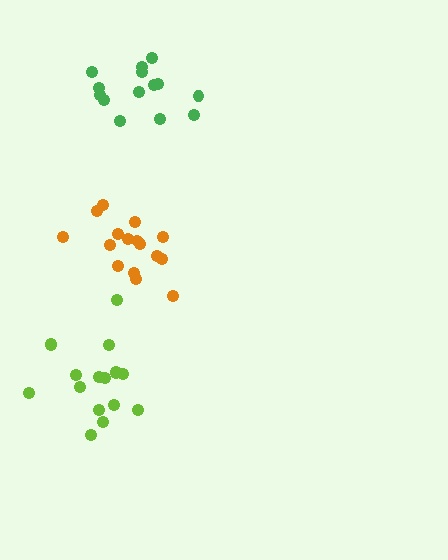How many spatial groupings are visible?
There are 3 spatial groupings.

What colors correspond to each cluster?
The clusters are colored: orange, lime, green.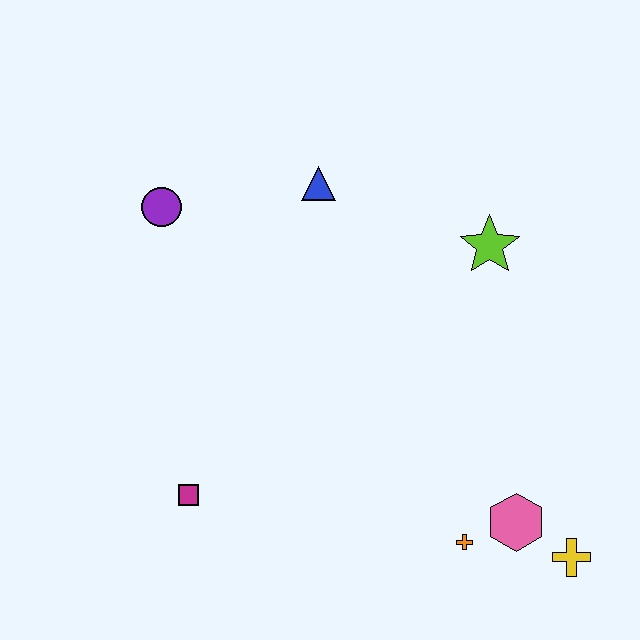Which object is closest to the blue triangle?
The purple circle is closest to the blue triangle.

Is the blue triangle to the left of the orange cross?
Yes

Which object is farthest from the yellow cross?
The purple circle is farthest from the yellow cross.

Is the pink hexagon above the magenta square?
No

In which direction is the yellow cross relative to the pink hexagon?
The yellow cross is to the right of the pink hexagon.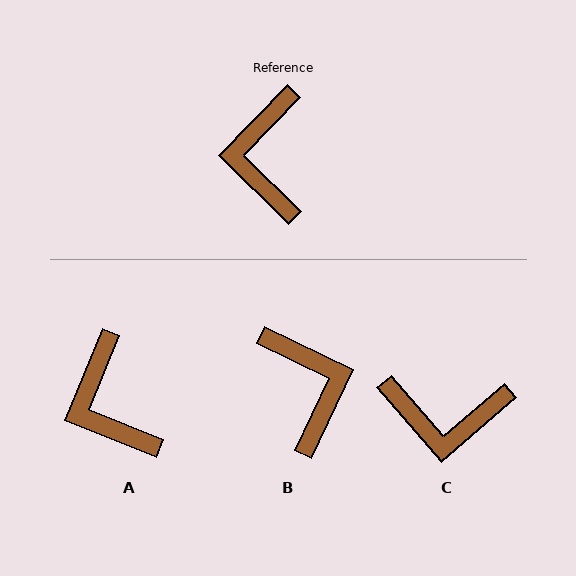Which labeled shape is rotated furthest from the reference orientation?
B, about 161 degrees away.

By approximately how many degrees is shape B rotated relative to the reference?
Approximately 161 degrees clockwise.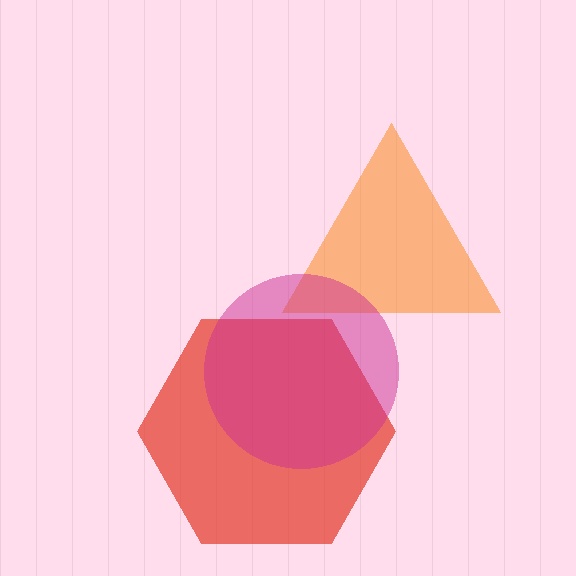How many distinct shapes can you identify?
There are 3 distinct shapes: an orange triangle, a red hexagon, a magenta circle.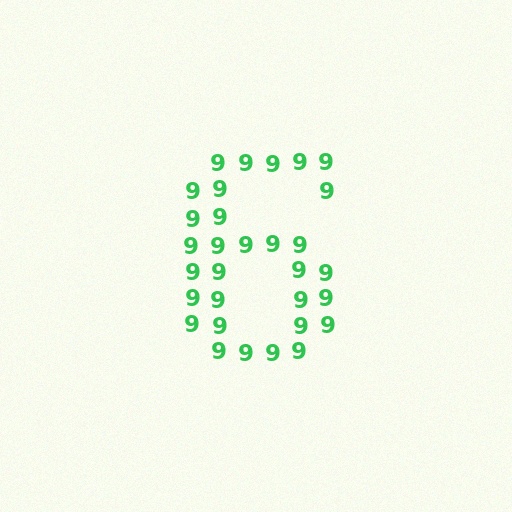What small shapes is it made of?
It is made of small digit 9's.